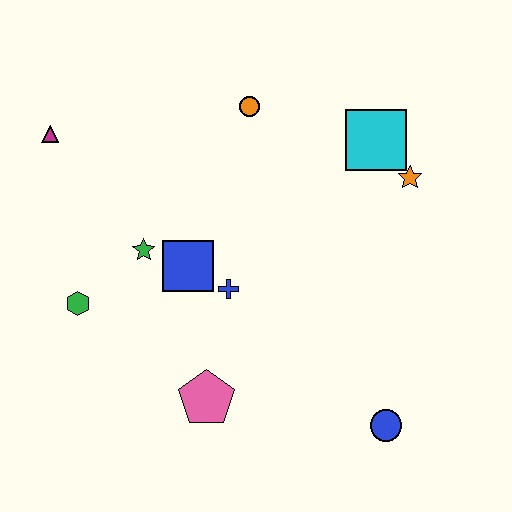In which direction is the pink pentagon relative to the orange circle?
The pink pentagon is below the orange circle.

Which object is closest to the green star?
The blue square is closest to the green star.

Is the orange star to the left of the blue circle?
No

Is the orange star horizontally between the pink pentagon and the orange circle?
No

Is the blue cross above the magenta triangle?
No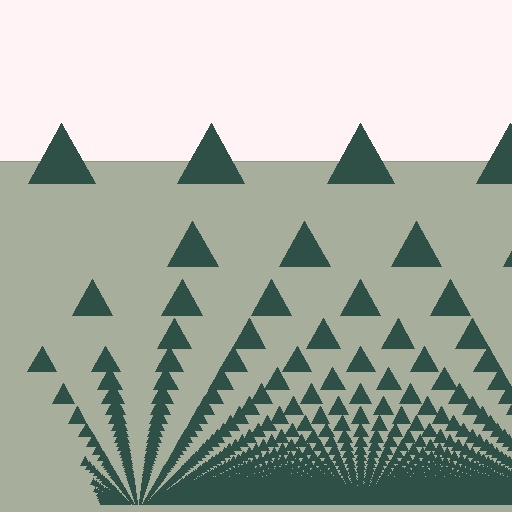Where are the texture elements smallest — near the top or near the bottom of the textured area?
Near the bottom.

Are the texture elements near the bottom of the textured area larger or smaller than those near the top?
Smaller. The gradient is inverted — elements near the bottom are smaller and denser.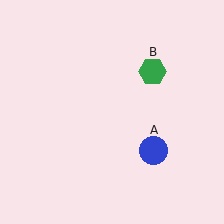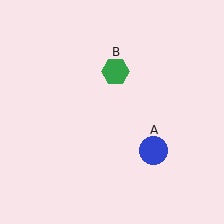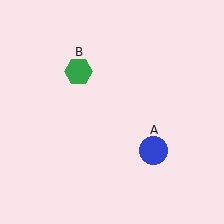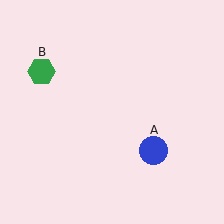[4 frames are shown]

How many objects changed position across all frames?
1 object changed position: green hexagon (object B).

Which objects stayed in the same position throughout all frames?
Blue circle (object A) remained stationary.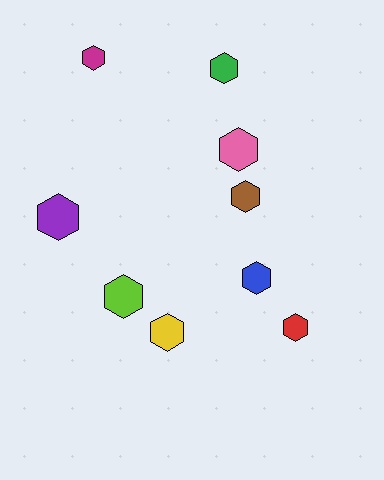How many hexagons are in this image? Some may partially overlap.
There are 9 hexagons.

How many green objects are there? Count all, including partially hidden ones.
There is 1 green object.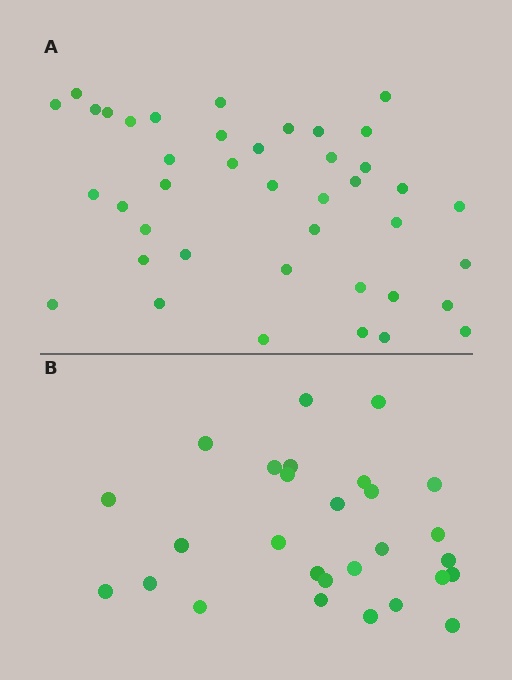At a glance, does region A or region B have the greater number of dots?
Region A (the top region) has more dots.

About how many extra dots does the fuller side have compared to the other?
Region A has approximately 15 more dots than region B.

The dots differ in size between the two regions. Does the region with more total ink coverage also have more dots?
No. Region B has more total ink coverage because its dots are larger, but region A actually contains more individual dots. Total area can be misleading — the number of items is what matters here.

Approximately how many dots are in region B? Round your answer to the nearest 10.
About 30 dots. (The exact count is 28, which rounds to 30.)